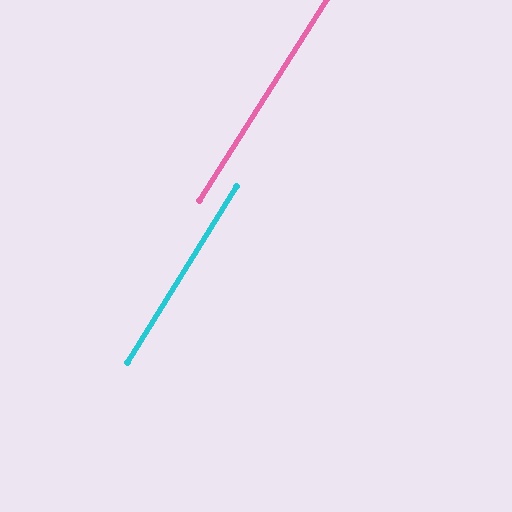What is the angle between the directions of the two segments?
Approximately 1 degree.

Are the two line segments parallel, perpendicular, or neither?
Parallel — their directions differ by only 0.6°.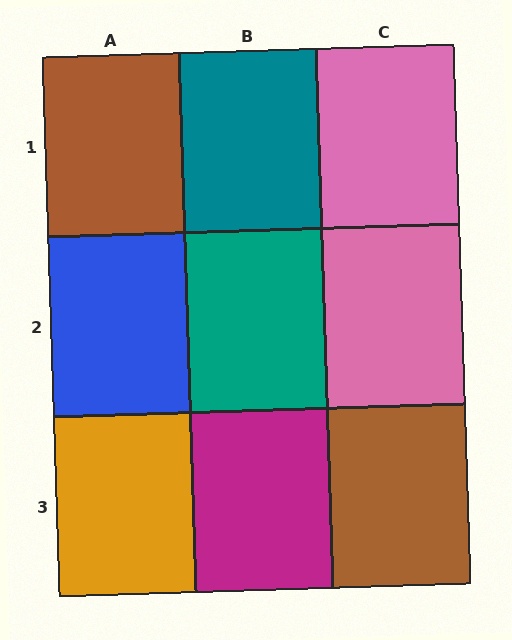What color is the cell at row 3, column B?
Magenta.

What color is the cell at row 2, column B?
Teal.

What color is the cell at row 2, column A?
Blue.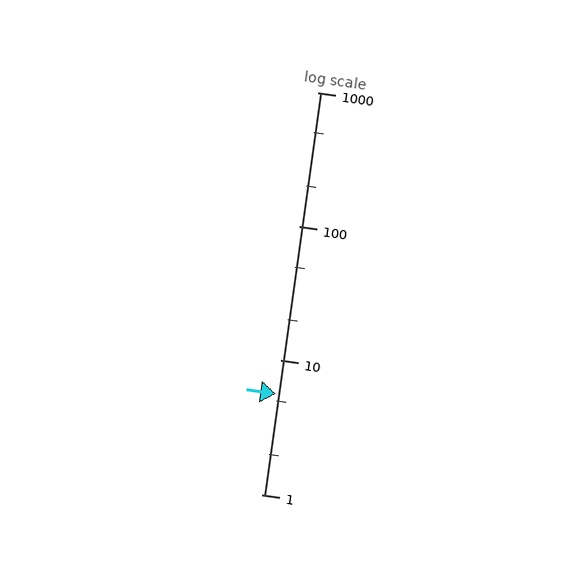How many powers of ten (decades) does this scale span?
The scale spans 3 decades, from 1 to 1000.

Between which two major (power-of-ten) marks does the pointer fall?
The pointer is between 1 and 10.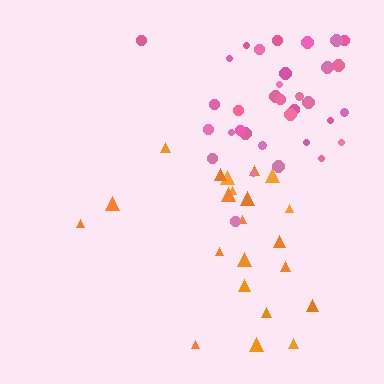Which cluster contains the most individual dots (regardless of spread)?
Pink (35).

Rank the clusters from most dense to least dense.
pink, orange.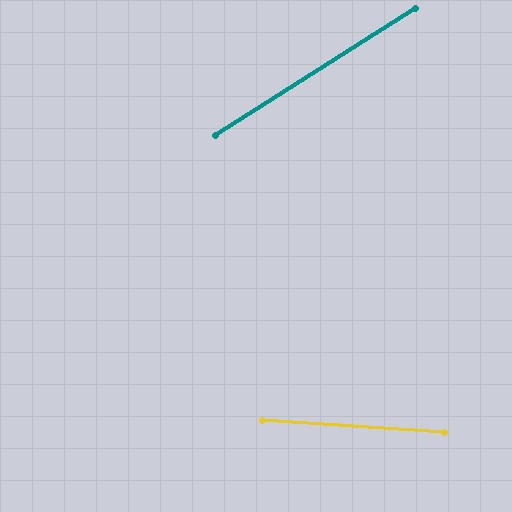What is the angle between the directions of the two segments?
Approximately 36 degrees.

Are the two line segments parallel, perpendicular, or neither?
Neither parallel nor perpendicular — they differ by about 36°.